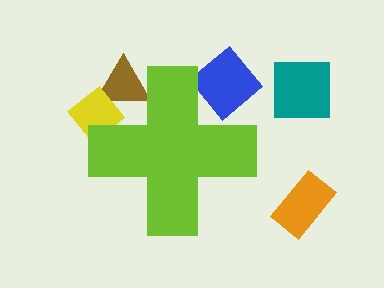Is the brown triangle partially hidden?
Yes, the brown triangle is partially hidden behind the lime cross.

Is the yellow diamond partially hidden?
Yes, the yellow diamond is partially hidden behind the lime cross.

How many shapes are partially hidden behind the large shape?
3 shapes are partially hidden.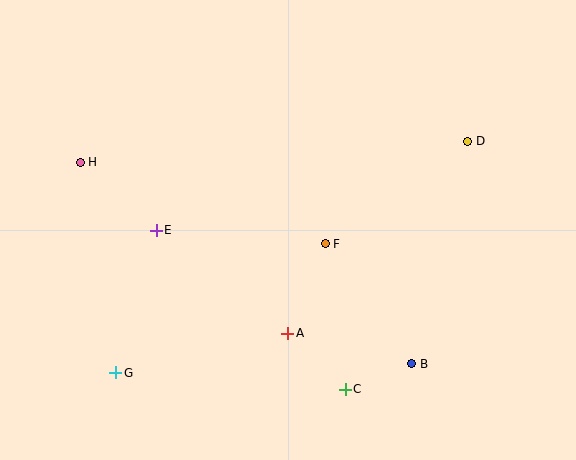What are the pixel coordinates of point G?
Point G is at (116, 373).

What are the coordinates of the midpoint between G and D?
The midpoint between G and D is at (292, 257).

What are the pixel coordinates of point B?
Point B is at (412, 364).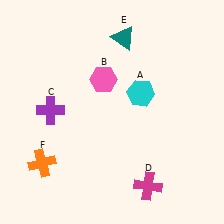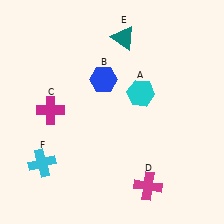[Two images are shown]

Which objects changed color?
B changed from pink to blue. C changed from purple to magenta. F changed from orange to cyan.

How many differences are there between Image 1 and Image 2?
There are 3 differences between the two images.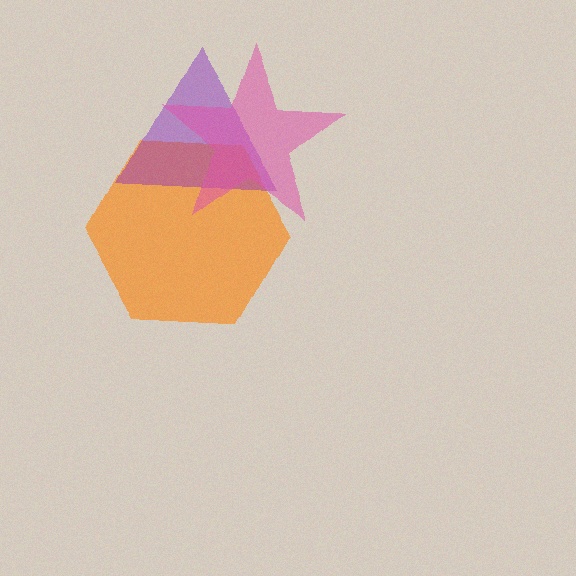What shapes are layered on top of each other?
The layered shapes are: an orange hexagon, a purple triangle, a pink star.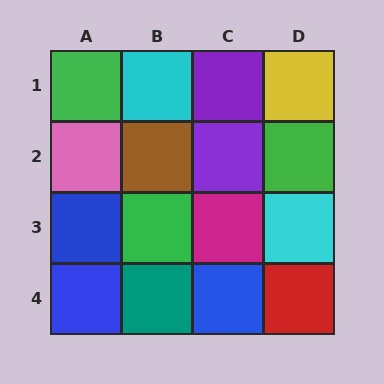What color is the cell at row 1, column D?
Yellow.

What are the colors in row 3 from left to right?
Blue, green, magenta, cyan.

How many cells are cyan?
2 cells are cyan.